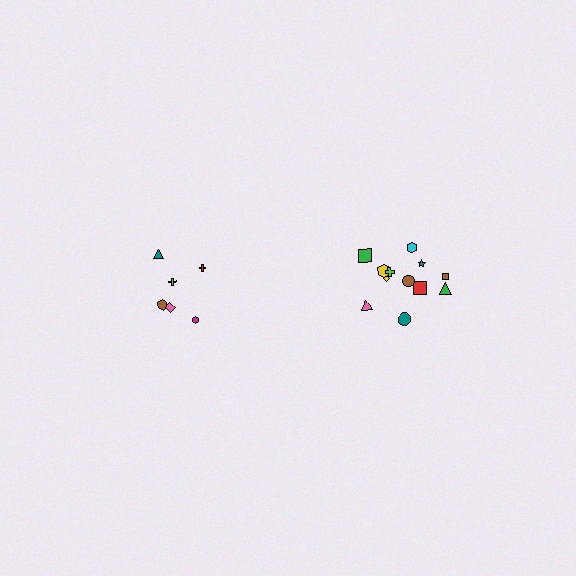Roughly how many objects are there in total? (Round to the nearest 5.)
Roughly 20 objects in total.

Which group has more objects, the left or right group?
The right group.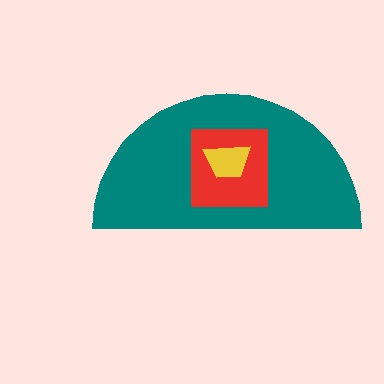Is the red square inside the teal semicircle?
Yes.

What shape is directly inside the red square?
The yellow trapezoid.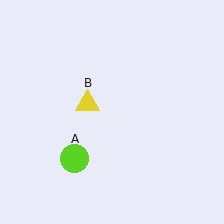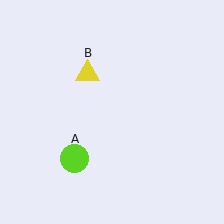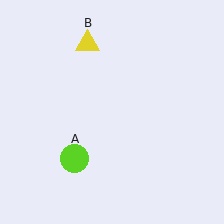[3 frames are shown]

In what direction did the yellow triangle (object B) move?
The yellow triangle (object B) moved up.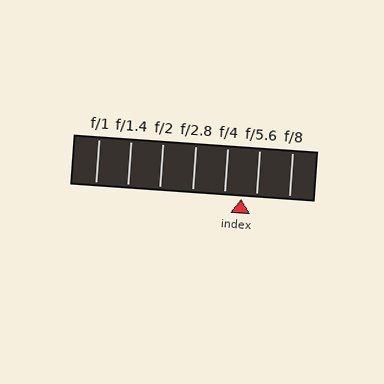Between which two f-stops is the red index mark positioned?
The index mark is between f/4 and f/5.6.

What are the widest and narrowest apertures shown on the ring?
The widest aperture shown is f/1 and the narrowest is f/8.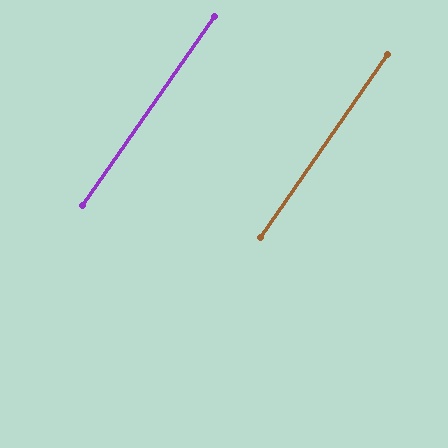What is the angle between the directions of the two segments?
Approximately 0 degrees.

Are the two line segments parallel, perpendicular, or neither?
Parallel — their directions differ by only 0.2°.